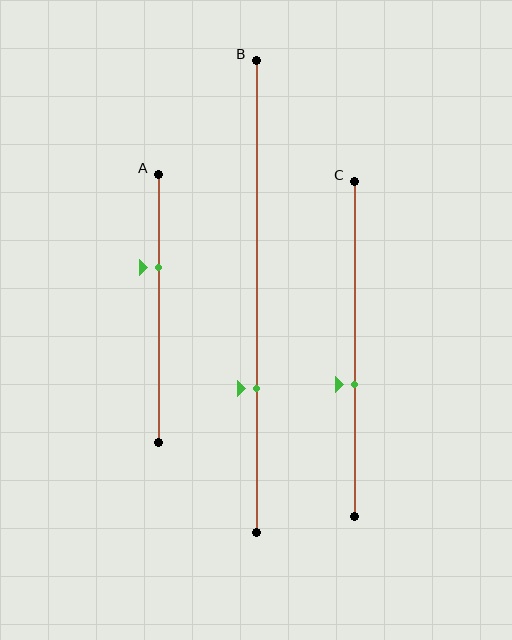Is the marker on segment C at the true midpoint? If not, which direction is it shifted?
No, the marker on segment C is shifted downward by about 10% of the segment length.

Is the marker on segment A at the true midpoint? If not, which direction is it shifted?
No, the marker on segment A is shifted upward by about 16% of the segment length.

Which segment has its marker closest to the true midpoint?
Segment C has its marker closest to the true midpoint.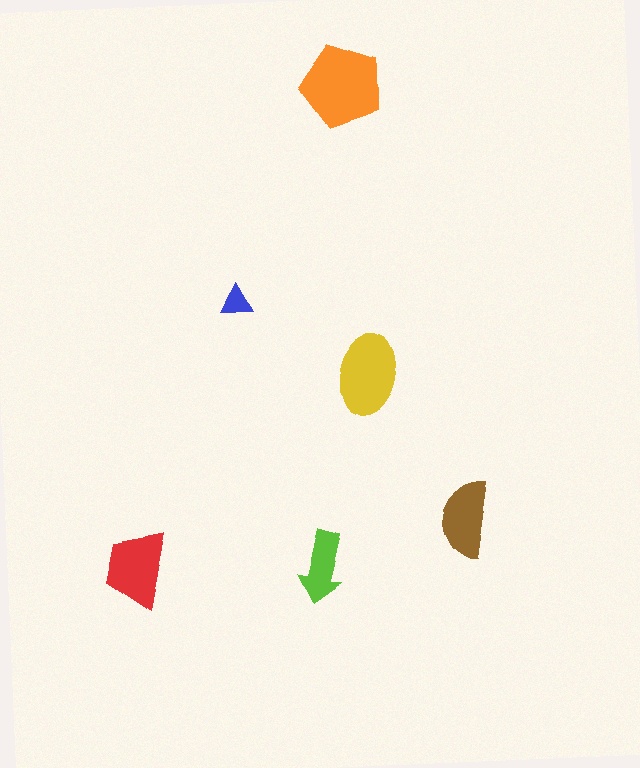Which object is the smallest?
The blue triangle.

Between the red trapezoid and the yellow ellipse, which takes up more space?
The yellow ellipse.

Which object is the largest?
The orange pentagon.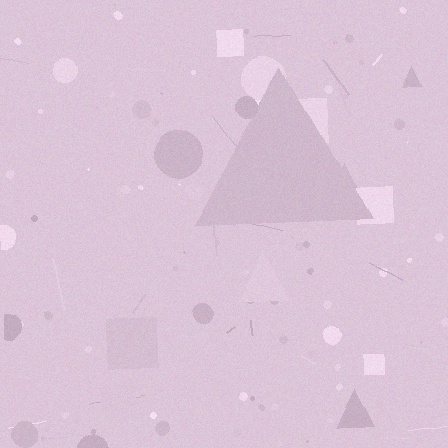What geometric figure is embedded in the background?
A triangle is embedded in the background.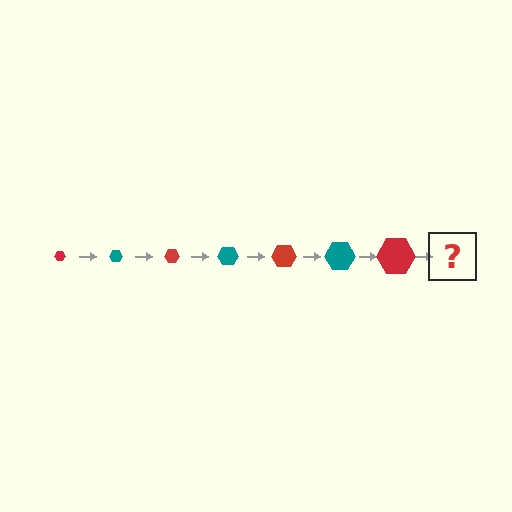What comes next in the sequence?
The next element should be a teal hexagon, larger than the previous one.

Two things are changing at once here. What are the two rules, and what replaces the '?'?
The two rules are that the hexagon grows larger each step and the color cycles through red and teal. The '?' should be a teal hexagon, larger than the previous one.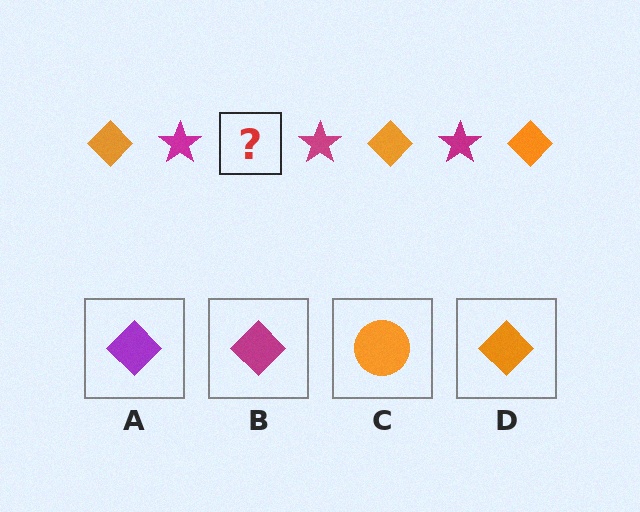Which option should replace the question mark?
Option D.